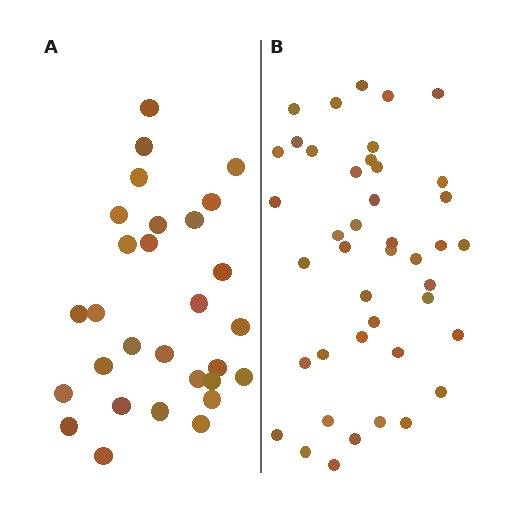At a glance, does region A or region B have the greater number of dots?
Region B (the right region) has more dots.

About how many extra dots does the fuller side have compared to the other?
Region B has approximately 15 more dots than region A.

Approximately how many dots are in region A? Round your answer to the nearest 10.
About 30 dots. (The exact count is 29, which rounds to 30.)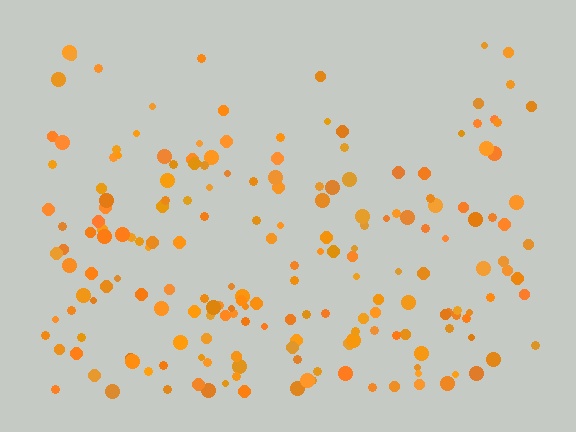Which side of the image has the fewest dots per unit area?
The top.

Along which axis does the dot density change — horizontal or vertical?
Vertical.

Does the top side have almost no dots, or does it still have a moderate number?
Still a moderate number, just noticeably fewer than the bottom.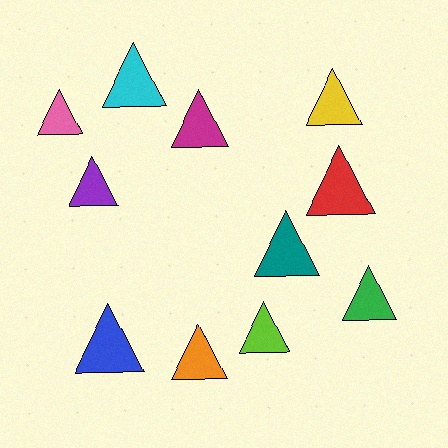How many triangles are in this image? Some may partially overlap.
There are 11 triangles.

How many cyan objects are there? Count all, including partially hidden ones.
There is 1 cyan object.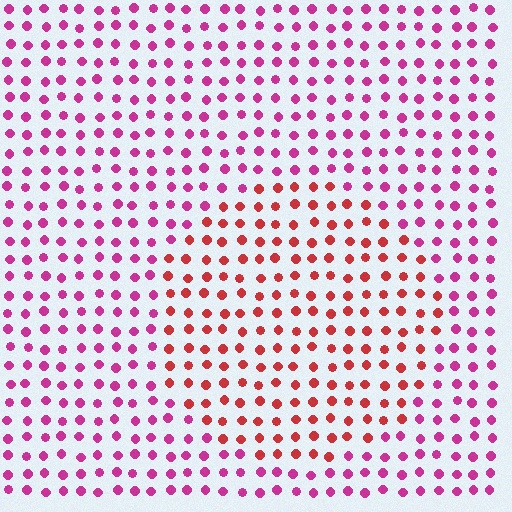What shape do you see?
I see a circle.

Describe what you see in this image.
The image is filled with small magenta elements in a uniform arrangement. A circle-shaped region is visible where the elements are tinted to a slightly different hue, forming a subtle color boundary.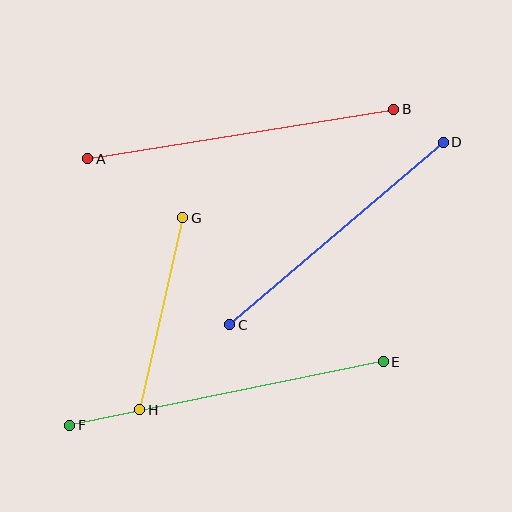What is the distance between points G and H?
The distance is approximately 197 pixels.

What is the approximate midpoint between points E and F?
The midpoint is at approximately (227, 394) pixels.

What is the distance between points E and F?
The distance is approximately 320 pixels.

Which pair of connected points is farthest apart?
Points E and F are farthest apart.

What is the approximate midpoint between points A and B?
The midpoint is at approximately (241, 134) pixels.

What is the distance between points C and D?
The distance is approximately 281 pixels.